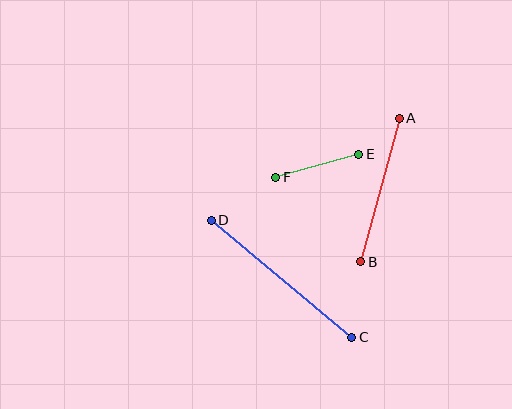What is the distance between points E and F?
The distance is approximately 86 pixels.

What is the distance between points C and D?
The distance is approximately 183 pixels.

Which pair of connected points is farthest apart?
Points C and D are farthest apart.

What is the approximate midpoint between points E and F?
The midpoint is at approximately (317, 166) pixels.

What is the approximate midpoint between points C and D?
The midpoint is at approximately (282, 279) pixels.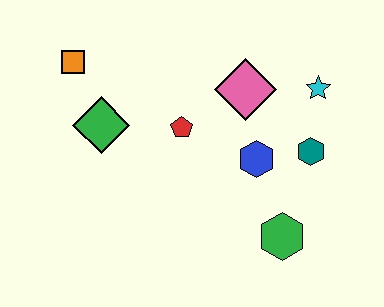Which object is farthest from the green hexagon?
The orange square is farthest from the green hexagon.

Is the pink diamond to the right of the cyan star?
No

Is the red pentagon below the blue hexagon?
No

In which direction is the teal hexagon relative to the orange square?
The teal hexagon is to the right of the orange square.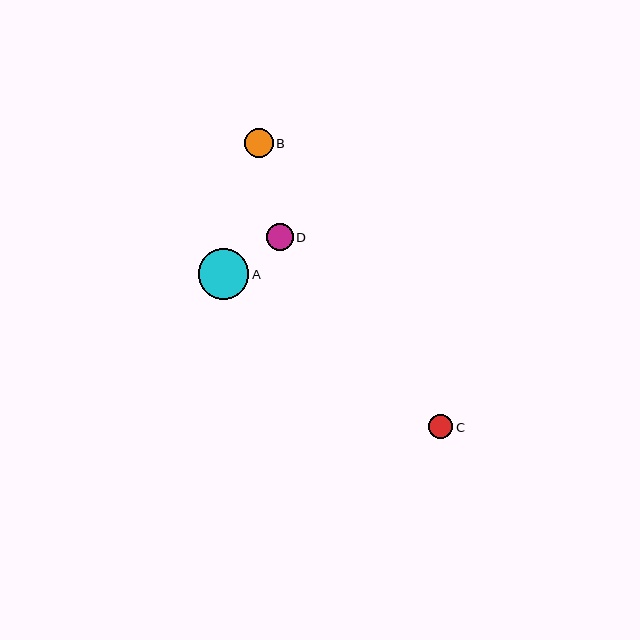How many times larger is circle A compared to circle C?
Circle A is approximately 2.1 times the size of circle C.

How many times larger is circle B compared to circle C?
Circle B is approximately 1.2 times the size of circle C.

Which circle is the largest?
Circle A is the largest with a size of approximately 50 pixels.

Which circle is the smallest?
Circle C is the smallest with a size of approximately 24 pixels.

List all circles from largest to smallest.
From largest to smallest: A, B, D, C.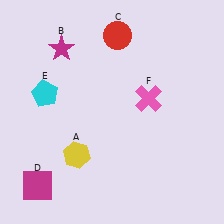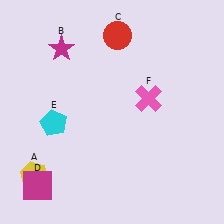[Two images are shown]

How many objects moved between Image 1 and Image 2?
2 objects moved between the two images.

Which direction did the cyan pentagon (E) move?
The cyan pentagon (E) moved down.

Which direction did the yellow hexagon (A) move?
The yellow hexagon (A) moved left.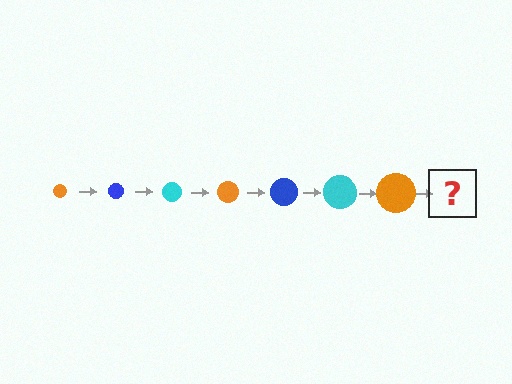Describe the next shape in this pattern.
It should be a blue circle, larger than the previous one.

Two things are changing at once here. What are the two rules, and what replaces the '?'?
The two rules are that the circle grows larger each step and the color cycles through orange, blue, and cyan. The '?' should be a blue circle, larger than the previous one.